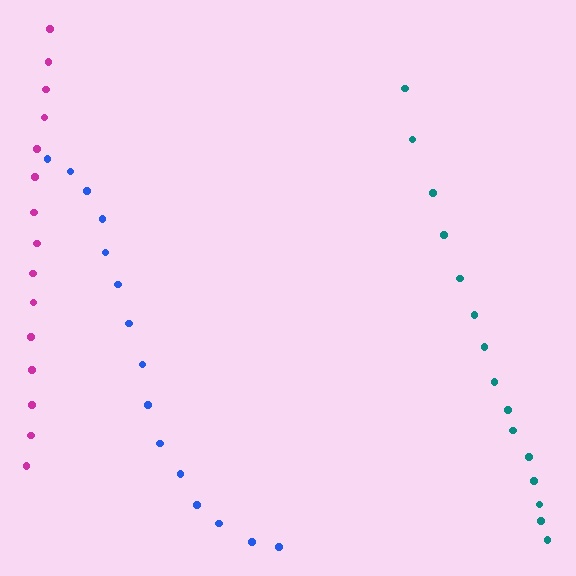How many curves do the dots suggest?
There are 3 distinct paths.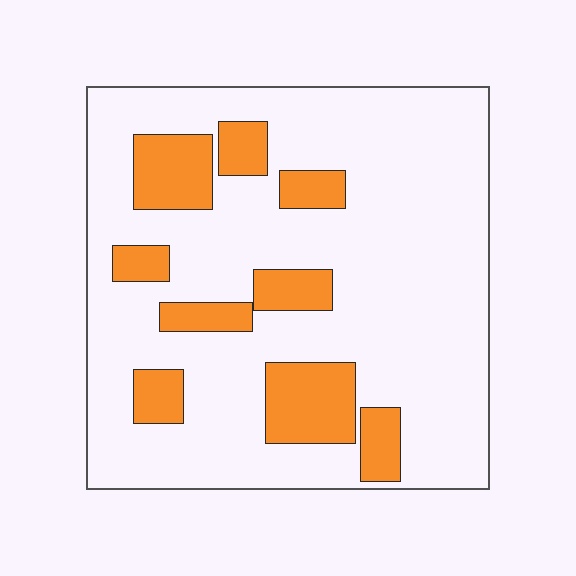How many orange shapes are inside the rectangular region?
9.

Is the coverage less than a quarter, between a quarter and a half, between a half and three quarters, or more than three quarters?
Less than a quarter.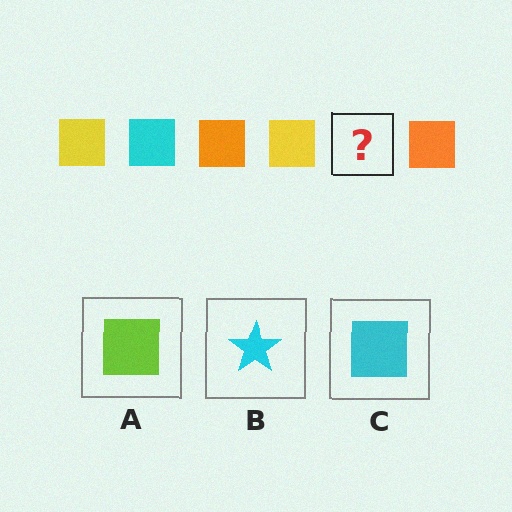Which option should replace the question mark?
Option C.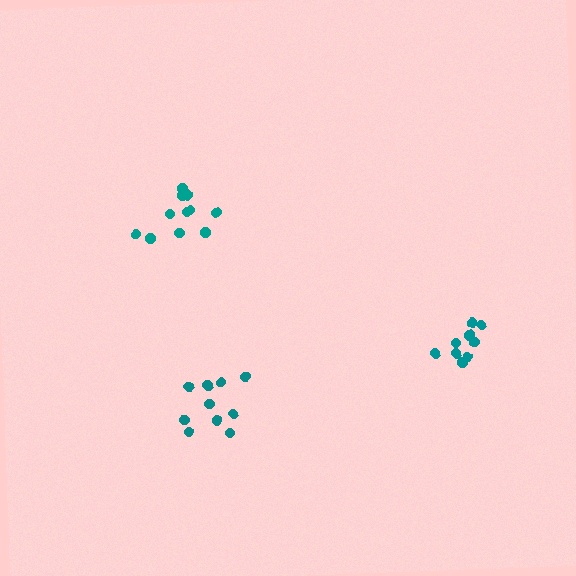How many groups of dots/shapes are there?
There are 3 groups.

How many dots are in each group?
Group 1: 10 dots, Group 2: 11 dots, Group 3: 9 dots (30 total).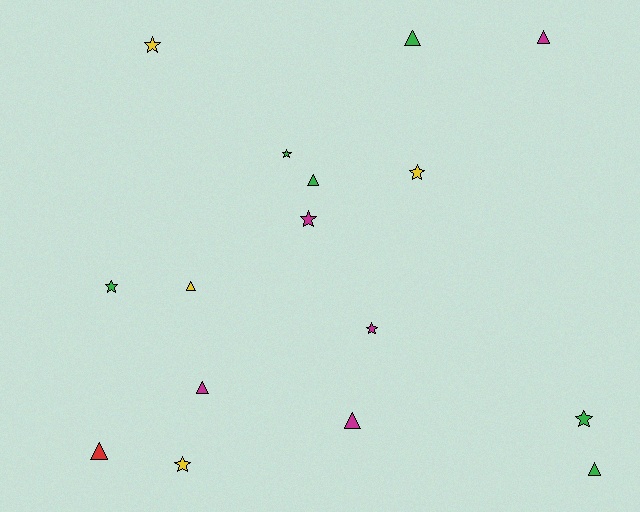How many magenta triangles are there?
There are 3 magenta triangles.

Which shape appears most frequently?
Triangle, with 8 objects.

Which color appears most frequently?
Green, with 6 objects.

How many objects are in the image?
There are 16 objects.